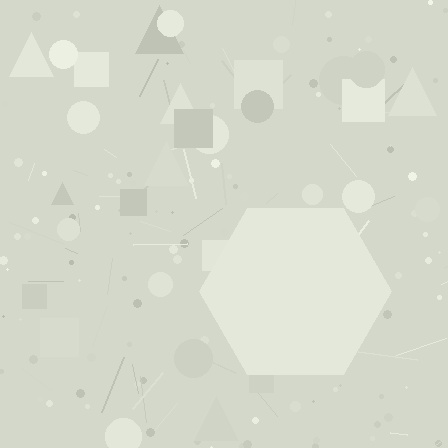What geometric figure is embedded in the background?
A hexagon is embedded in the background.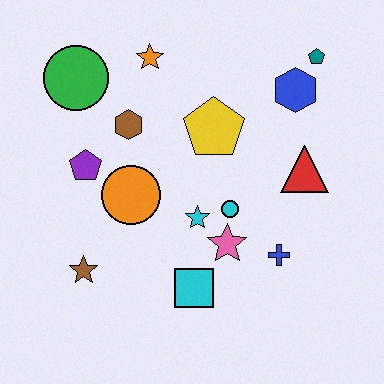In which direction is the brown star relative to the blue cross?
The brown star is to the left of the blue cross.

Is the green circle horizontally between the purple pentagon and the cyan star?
No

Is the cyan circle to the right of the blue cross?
No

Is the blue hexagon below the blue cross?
No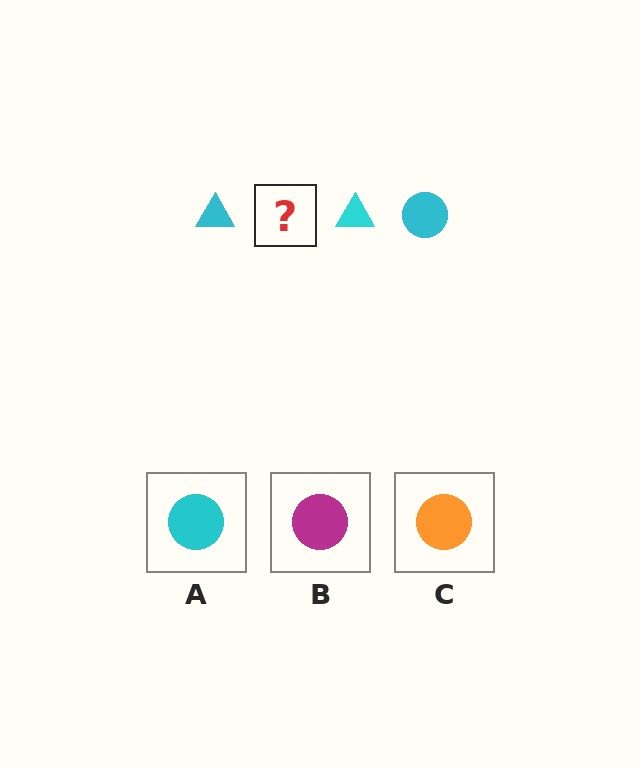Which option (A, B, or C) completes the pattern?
A.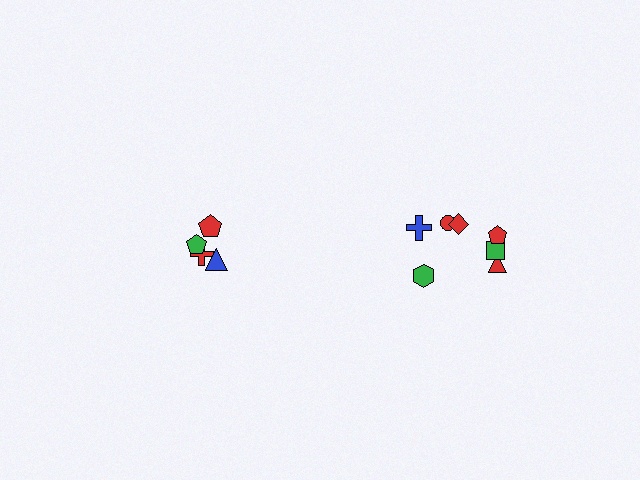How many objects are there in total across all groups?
There are 11 objects.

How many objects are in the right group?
There are 7 objects.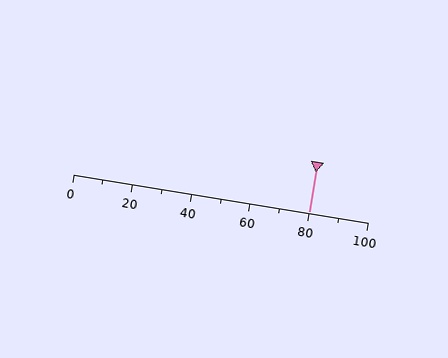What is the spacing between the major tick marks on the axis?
The major ticks are spaced 20 apart.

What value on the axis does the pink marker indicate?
The marker indicates approximately 80.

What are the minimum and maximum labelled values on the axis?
The axis runs from 0 to 100.